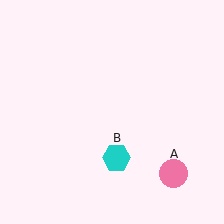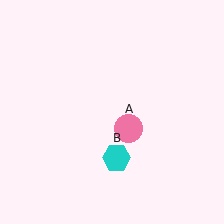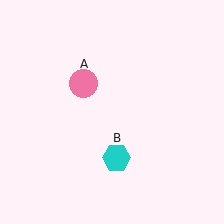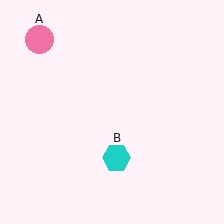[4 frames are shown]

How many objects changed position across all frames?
1 object changed position: pink circle (object A).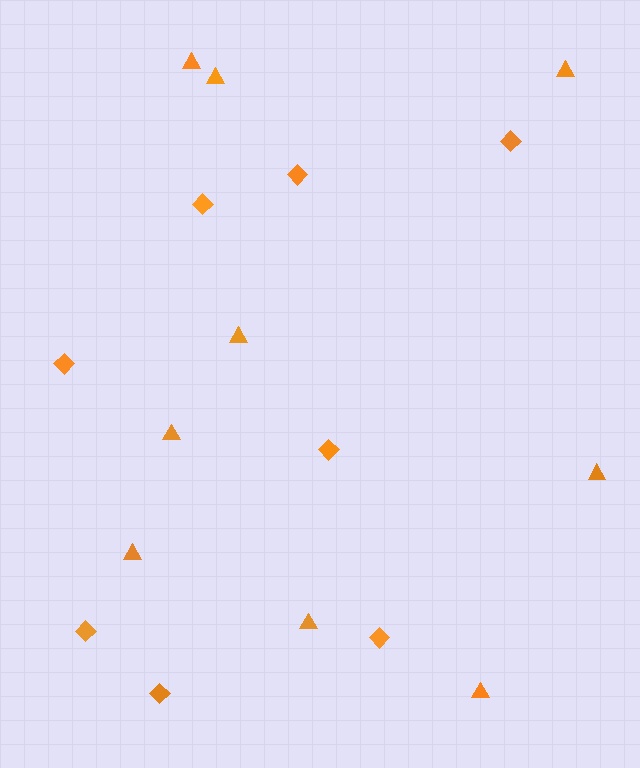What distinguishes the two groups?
There are 2 groups: one group of diamonds (8) and one group of triangles (9).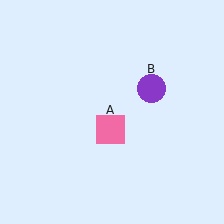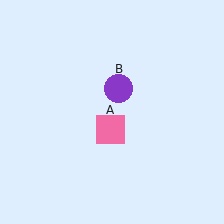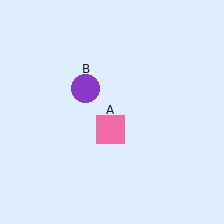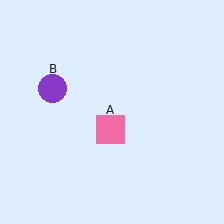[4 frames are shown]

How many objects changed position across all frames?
1 object changed position: purple circle (object B).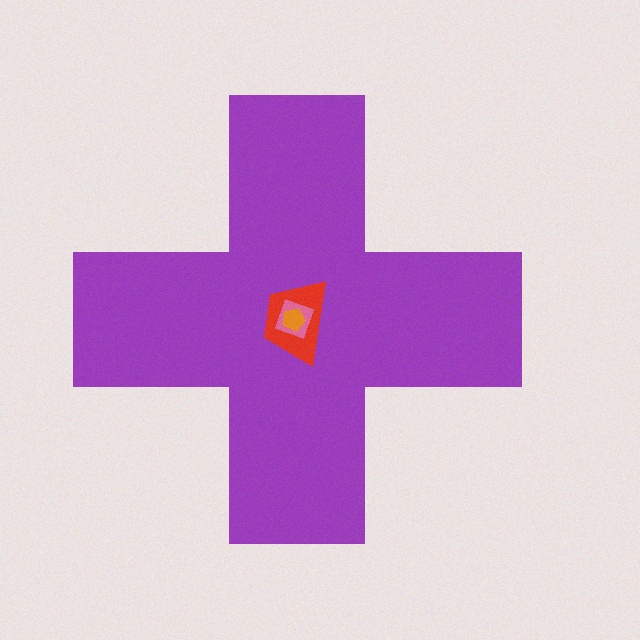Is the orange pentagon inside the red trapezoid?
Yes.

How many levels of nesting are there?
4.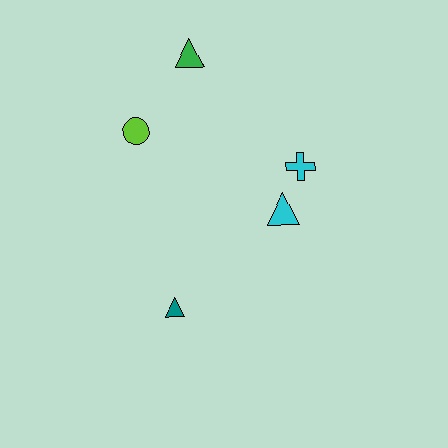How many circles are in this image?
There is 1 circle.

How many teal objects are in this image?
There is 1 teal object.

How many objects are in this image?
There are 5 objects.